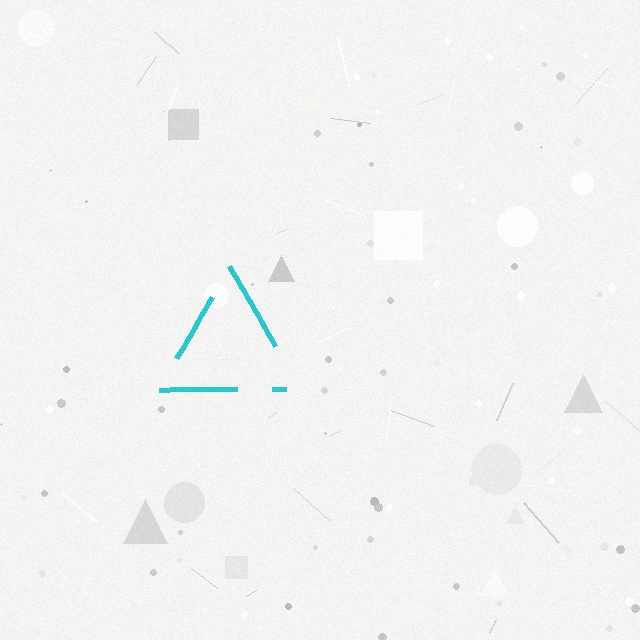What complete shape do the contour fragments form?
The contour fragments form a triangle.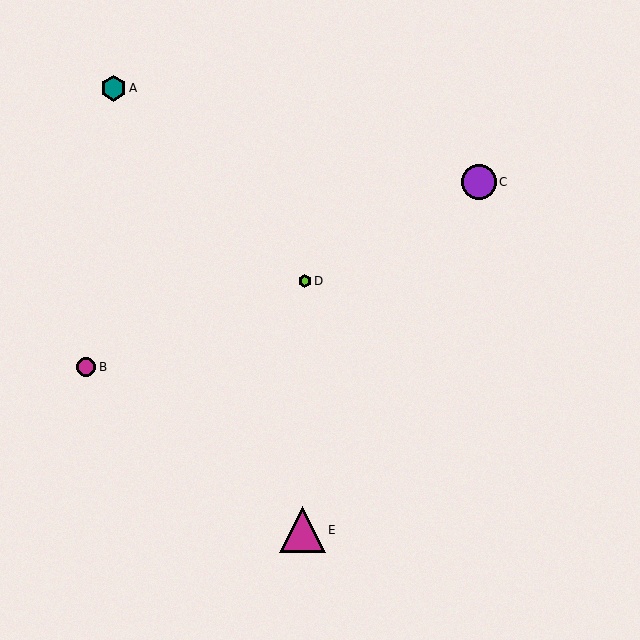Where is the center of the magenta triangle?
The center of the magenta triangle is at (303, 530).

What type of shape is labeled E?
Shape E is a magenta triangle.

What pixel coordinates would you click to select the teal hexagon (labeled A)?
Click at (114, 88) to select the teal hexagon A.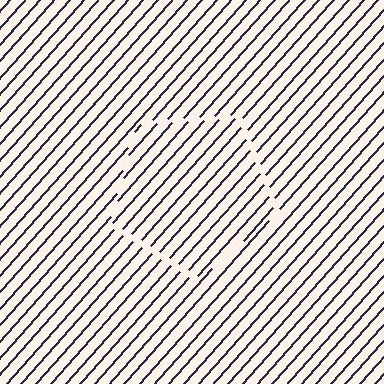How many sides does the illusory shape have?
5 sides — the line-ends trace a pentagon.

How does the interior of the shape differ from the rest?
The interior of the shape contains the same grating, shifted by half a period — the contour is defined by the phase discontinuity where line-ends from the inner and outer gratings abut.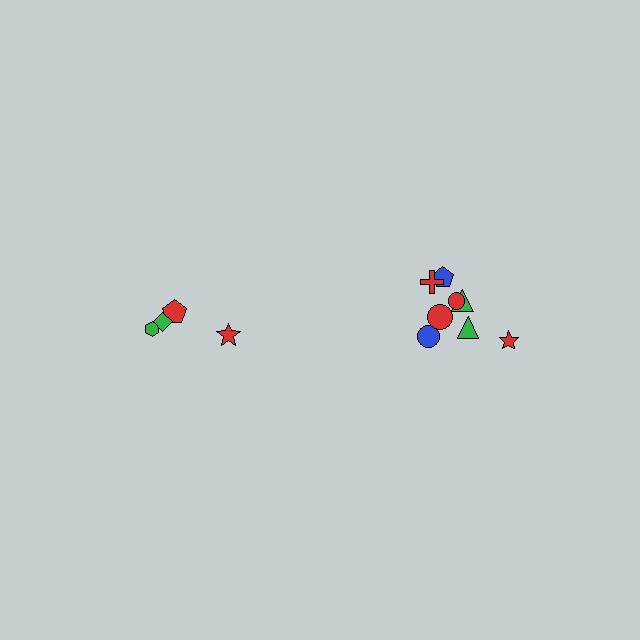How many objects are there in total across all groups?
There are 12 objects.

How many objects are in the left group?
There are 4 objects.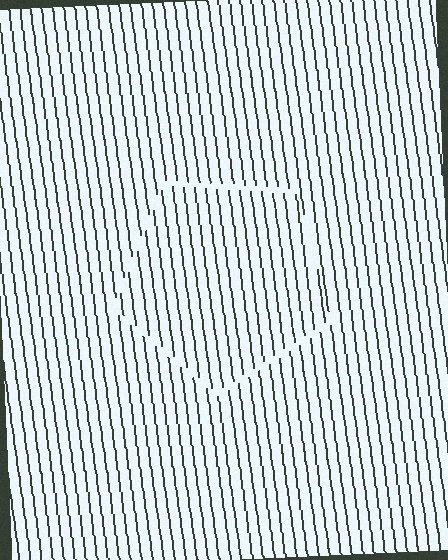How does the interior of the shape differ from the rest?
The interior of the shape contains the same grating, shifted by half a period — the contour is defined by the phase discontinuity where line-ends from the inner and outer gratings abut.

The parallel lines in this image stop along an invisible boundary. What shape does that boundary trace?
An illusory pentagon. The interior of the shape contains the same grating, shifted by half a period — the contour is defined by the phase discontinuity where line-ends from the inner and outer gratings abut.